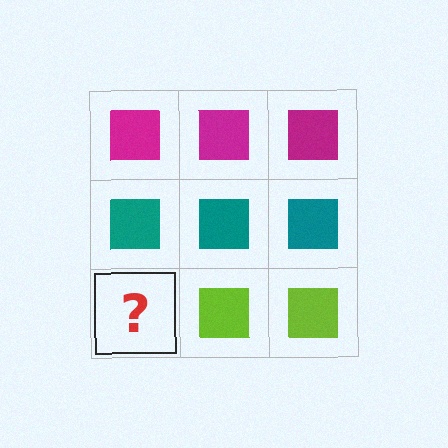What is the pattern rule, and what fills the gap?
The rule is that each row has a consistent color. The gap should be filled with a lime square.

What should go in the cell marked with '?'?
The missing cell should contain a lime square.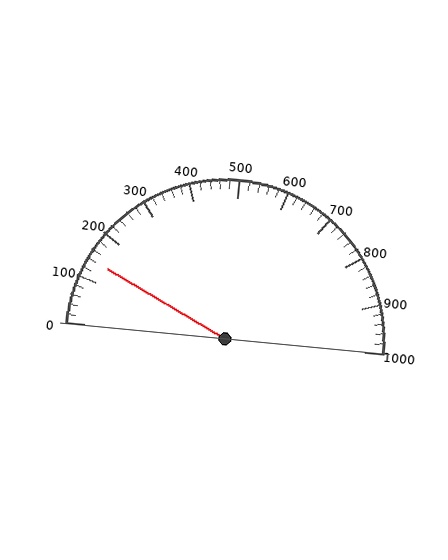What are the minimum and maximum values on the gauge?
The gauge ranges from 0 to 1000.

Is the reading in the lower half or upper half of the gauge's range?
The reading is in the lower half of the range (0 to 1000).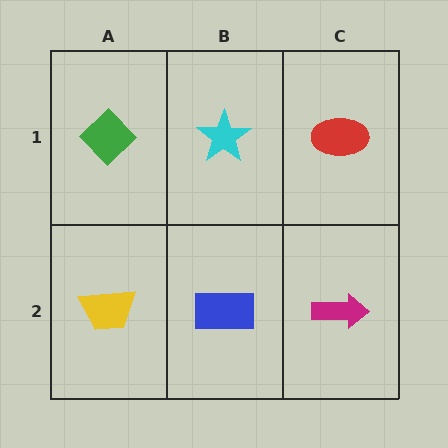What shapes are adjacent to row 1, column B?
A blue rectangle (row 2, column B), a green diamond (row 1, column A), a red ellipse (row 1, column C).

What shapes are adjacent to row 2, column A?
A green diamond (row 1, column A), a blue rectangle (row 2, column B).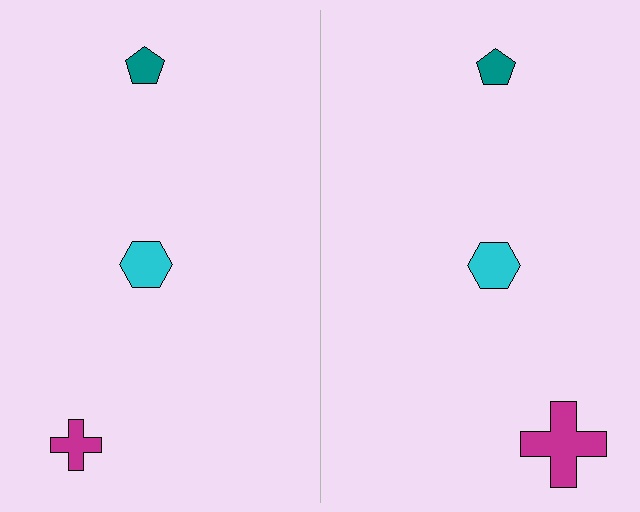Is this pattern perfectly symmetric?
No, the pattern is not perfectly symmetric. The magenta cross on the right side has a different size than its mirror counterpart.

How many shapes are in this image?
There are 6 shapes in this image.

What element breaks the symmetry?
The magenta cross on the right side has a different size than its mirror counterpart.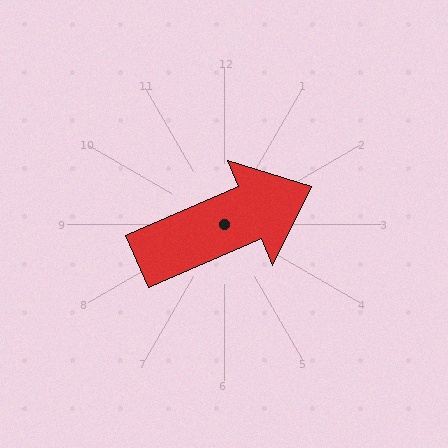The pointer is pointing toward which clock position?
Roughly 2 o'clock.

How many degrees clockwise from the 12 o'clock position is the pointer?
Approximately 67 degrees.